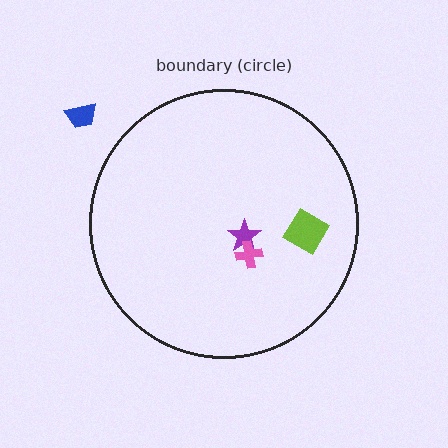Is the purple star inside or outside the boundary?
Inside.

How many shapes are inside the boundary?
3 inside, 1 outside.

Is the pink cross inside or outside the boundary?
Inside.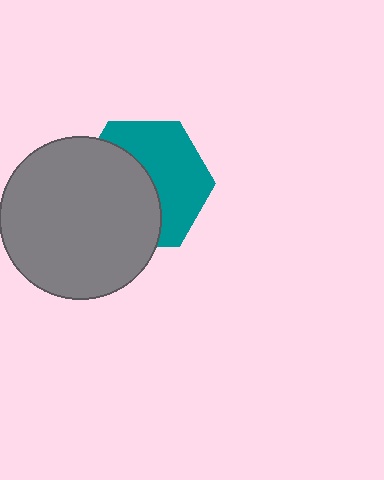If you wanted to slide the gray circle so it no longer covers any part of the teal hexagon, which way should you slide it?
Slide it left — that is the most direct way to separate the two shapes.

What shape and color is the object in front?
The object in front is a gray circle.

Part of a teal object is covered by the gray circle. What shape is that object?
It is a hexagon.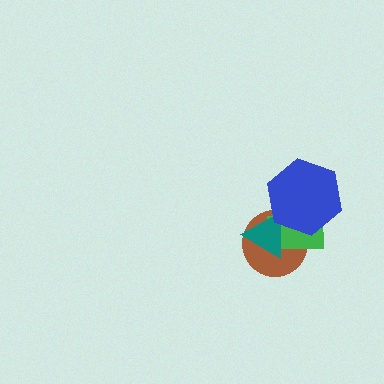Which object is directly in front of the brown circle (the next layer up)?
The green rectangle is directly in front of the brown circle.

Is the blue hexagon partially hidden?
No, no other shape covers it.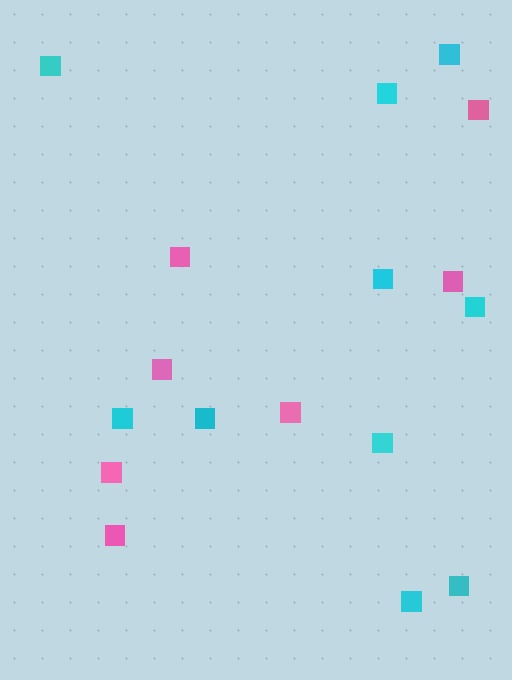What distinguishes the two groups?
There are 2 groups: one group of cyan squares (10) and one group of pink squares (7).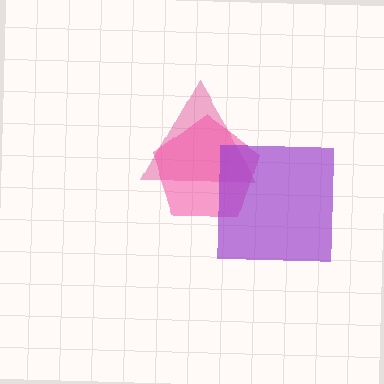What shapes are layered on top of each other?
The layered shapes are: a magenta triangle, a pink pentagon, a purple square.